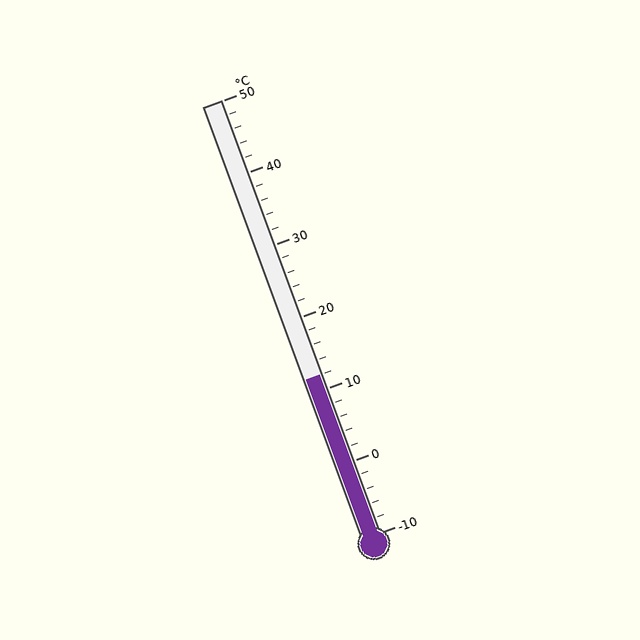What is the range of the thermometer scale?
The thermometer scale ranges from -10°C to 50°C.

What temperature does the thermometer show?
The thermometer shows approximately 12°C.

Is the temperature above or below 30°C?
The temperature is below 30°C.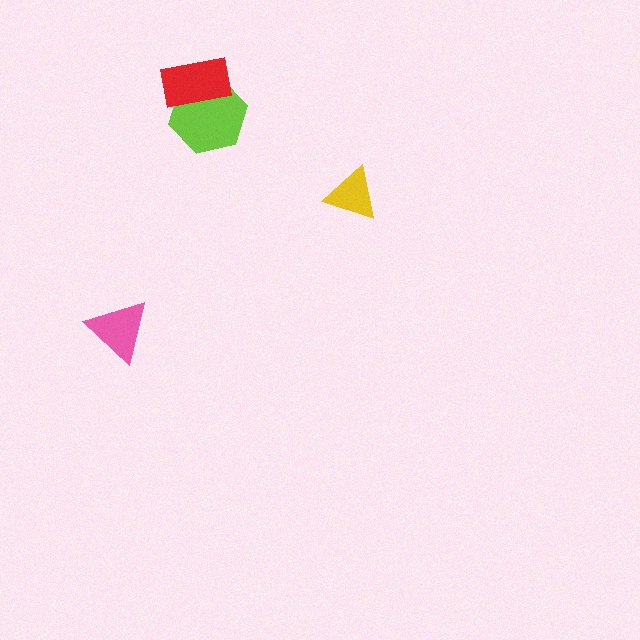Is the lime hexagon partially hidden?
Yes, it is partially covered by another shape.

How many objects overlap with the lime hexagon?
1 object overlaps with the lime hexagon.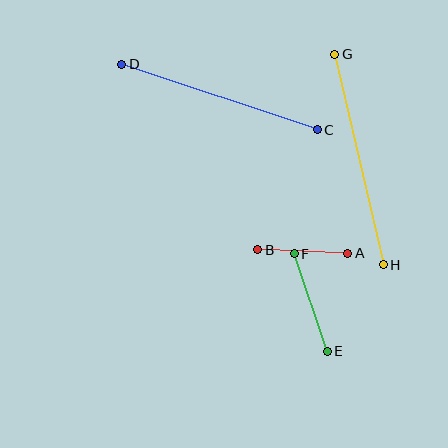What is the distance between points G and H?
The distance is approximately 216 pixels.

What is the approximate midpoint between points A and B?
The midpoint is at approximately (303, 251) pixels.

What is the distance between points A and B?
The distance is approximately 90 pixels.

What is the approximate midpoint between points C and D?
The midpoint is at approximately (219, 97) pixels.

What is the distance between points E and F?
The distance is approximately 103 pixels.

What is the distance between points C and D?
The distance is approximately 206 pixels.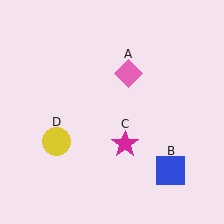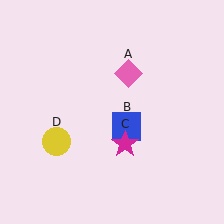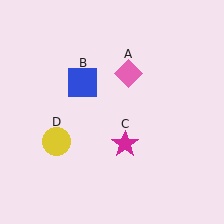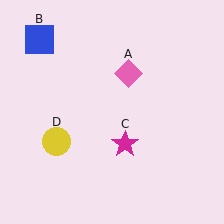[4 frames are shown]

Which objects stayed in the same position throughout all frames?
Pink diamond (object A) and magenta star (object C) and yellow circle (object D) remained stationary.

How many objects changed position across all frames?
1 object changed position: blue square (object B).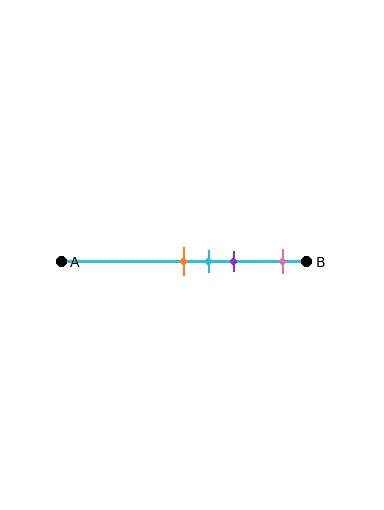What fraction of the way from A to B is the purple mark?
The purple mark is approximately 70% (0.7) of the way from A to B.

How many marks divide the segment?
There are 4 marks dividing the segment.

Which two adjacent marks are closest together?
The orange and cyan marks are the closest adjacent pair.